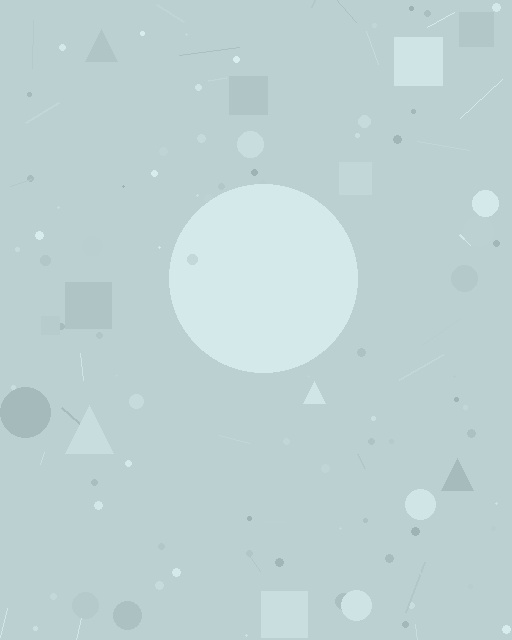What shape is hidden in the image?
A circle is hidden in the image.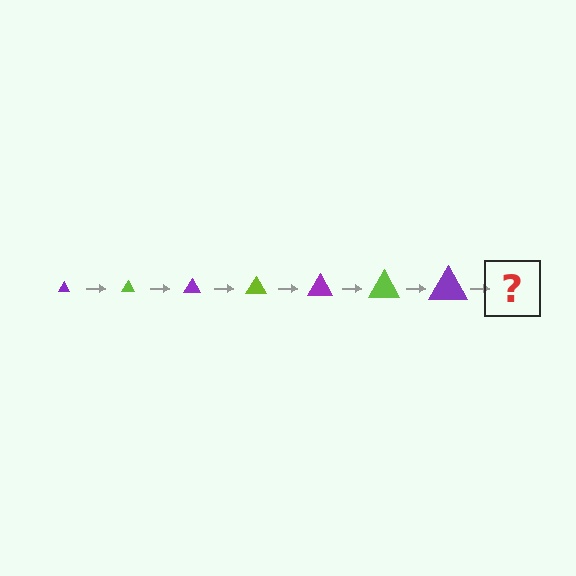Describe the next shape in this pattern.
It should be a lime triangle, larger than the previous one.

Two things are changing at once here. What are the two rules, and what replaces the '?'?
The two rules are that the triangle grows larger each step and the color cycles through purple and lime. The '?' should be a lime triangle, larger than the previous one.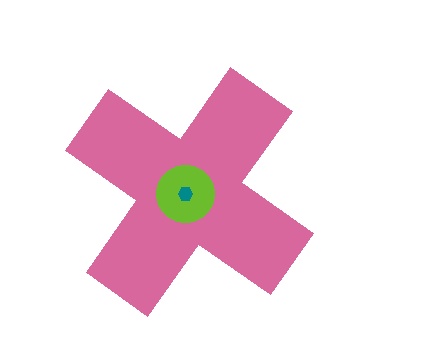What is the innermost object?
The teal hexagon.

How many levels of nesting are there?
3.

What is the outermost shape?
The pink cross.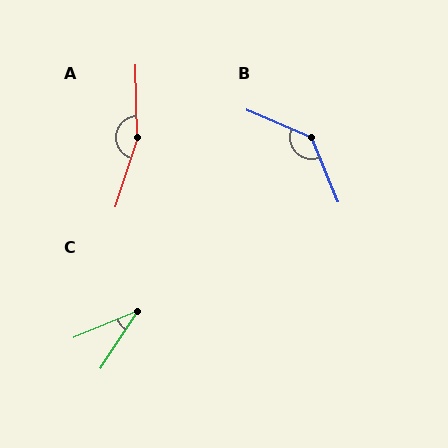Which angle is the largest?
A, at approximately 161 degrees.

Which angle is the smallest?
C, at approximately 35 degrees.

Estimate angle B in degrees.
Approximately 136 degrees.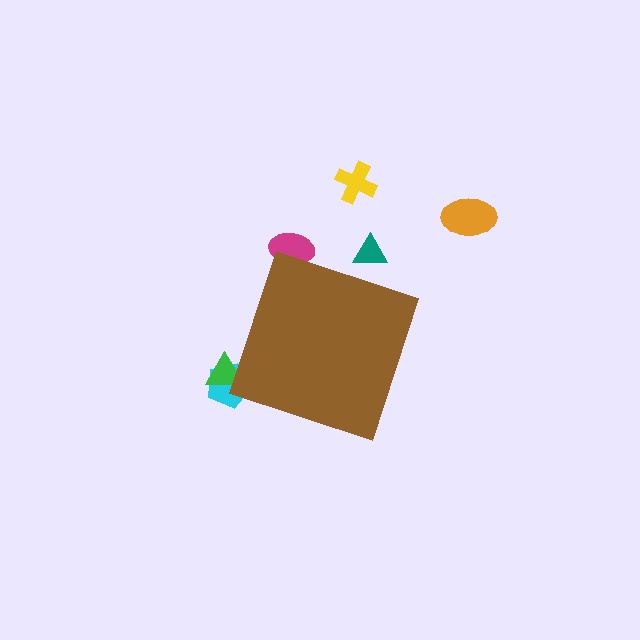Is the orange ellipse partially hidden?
No, the orange ellipse is fully visible.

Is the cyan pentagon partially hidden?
Yes, the cyan pentagon is partially hidden behind the brown diamond.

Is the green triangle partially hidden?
Yes, the green triangle is partially hidden behind the brown diamond.